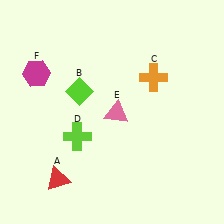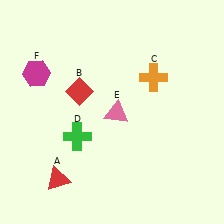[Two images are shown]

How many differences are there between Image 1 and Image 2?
There are 2 differences between the two images.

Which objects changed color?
B changed from lime to red. D changed from lime to green.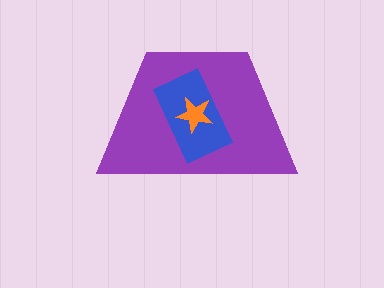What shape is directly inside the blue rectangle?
The orange star.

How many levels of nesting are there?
3.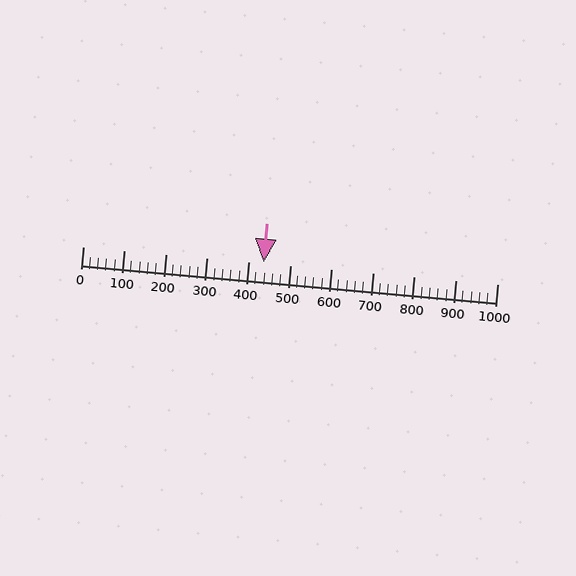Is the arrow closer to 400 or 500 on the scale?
The arrow is closer to 400.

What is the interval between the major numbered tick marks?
The major tick marks are spaced 100 units apart.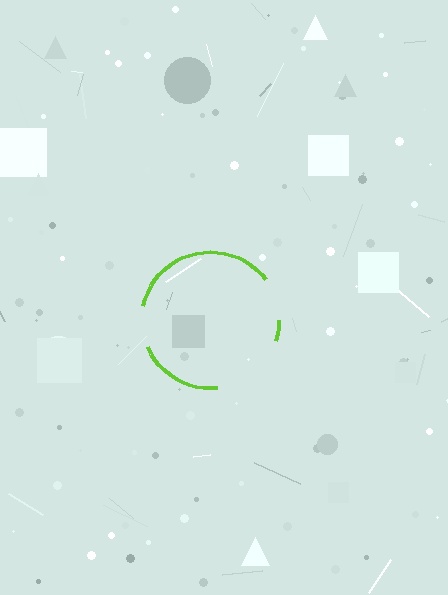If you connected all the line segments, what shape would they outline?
They would outline a circle.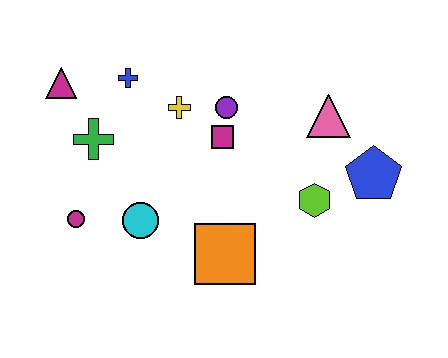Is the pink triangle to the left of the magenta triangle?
No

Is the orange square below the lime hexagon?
Yes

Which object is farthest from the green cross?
The blue pentagon is farthest from the green cross.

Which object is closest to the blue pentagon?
The lime hexagon is closest to the blue pentagon.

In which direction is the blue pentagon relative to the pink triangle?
The blue pentagon is below the pink triangle.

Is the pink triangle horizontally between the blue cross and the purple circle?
No